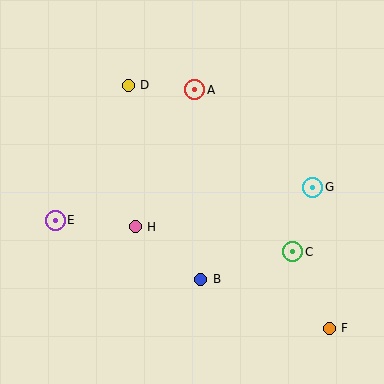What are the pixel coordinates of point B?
Point B is at (201, 279).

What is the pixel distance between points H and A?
The distance between H and A is 149 pixels.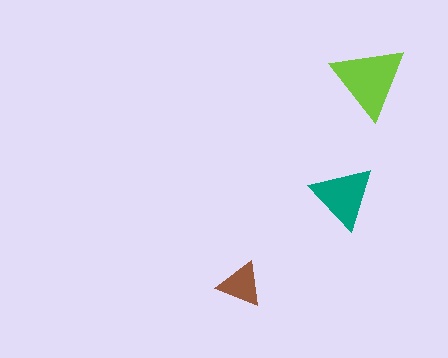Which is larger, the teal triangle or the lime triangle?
The lime one.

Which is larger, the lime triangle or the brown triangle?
The lime one.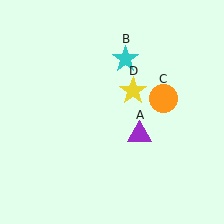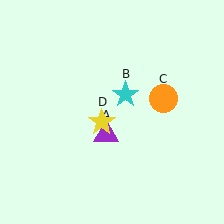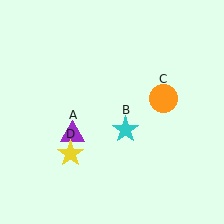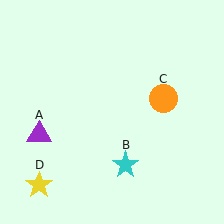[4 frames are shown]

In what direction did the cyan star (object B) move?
The cyan star (object B) moved down.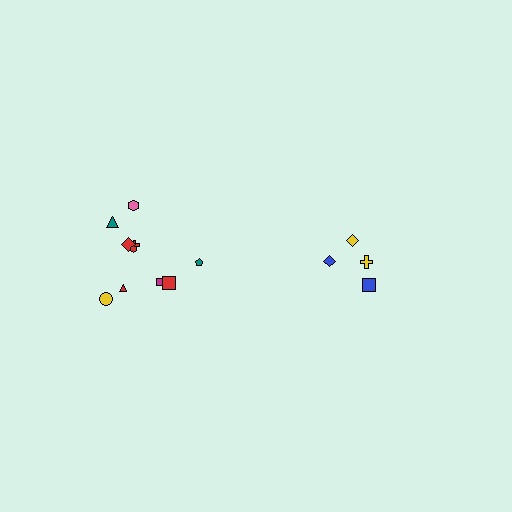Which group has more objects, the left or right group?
The left group.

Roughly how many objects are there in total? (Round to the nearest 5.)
Roughly 15 objects in total.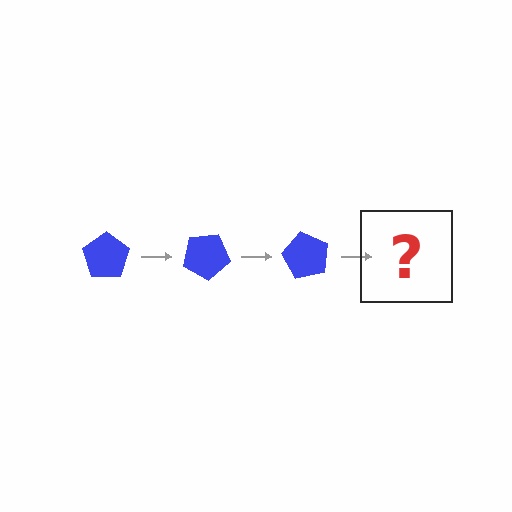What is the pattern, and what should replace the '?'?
The pattern is that the pentagon rotates 30 degrees each step. The '?' should be a blue pentagon rotated 90 degrees.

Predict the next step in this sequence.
The next step is a blue pentagon rotated 90 degrees.